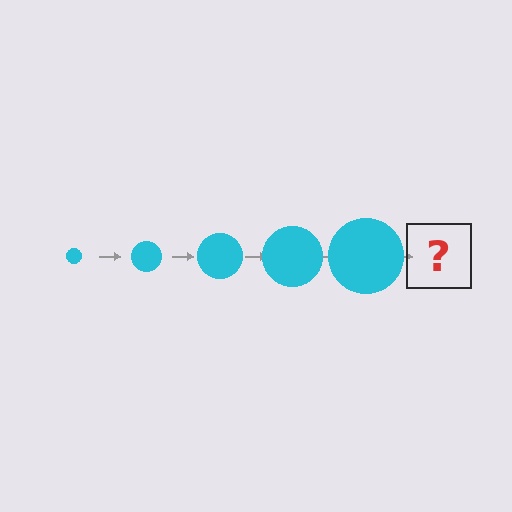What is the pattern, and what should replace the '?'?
The pattern is that the circle gets progressively larger each step. The '?' should be a cyan circle, larger than the previous one.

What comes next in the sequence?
The next element should be a cyan circle, larger than the previous one.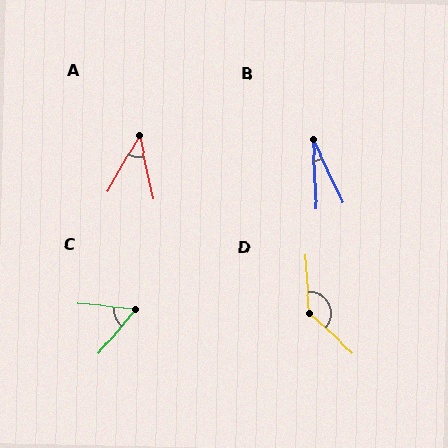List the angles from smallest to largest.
B (22°), A (42°), C (56°), D (135°).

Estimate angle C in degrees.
Approximately 56 degrees.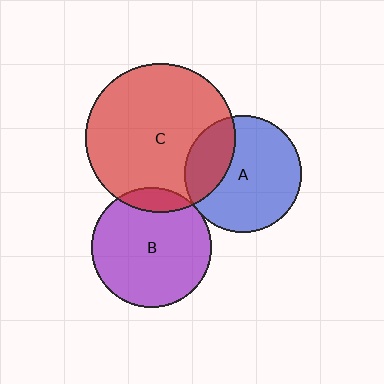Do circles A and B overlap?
Yes.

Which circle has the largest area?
Circle C (red).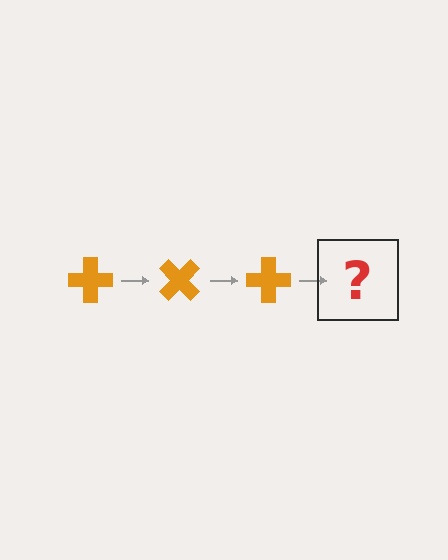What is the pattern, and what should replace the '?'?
The pattern is that the cross rotates 45 degrees each step. The '?' should be an orange cross rotated 135 degrees.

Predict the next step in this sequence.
The next step is an orange cross rotated 135 degrees.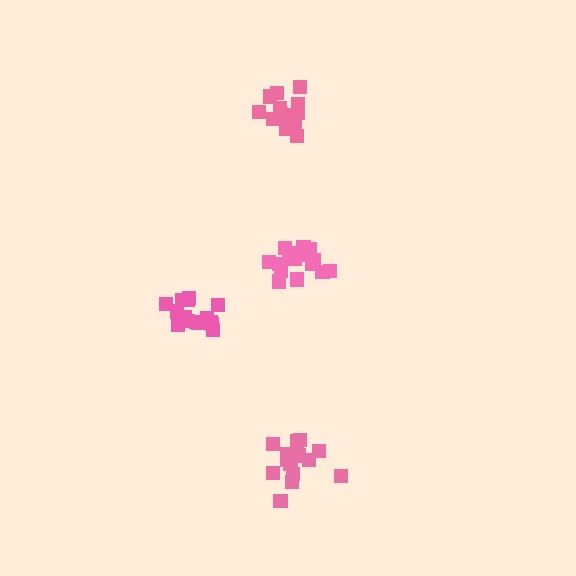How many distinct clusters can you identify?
There are 4 distinct clusters.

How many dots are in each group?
Group 1: 15 dots, Group 2: 15 dots, Group 3: 16 dots, Group 4: 16 dots (62 total).